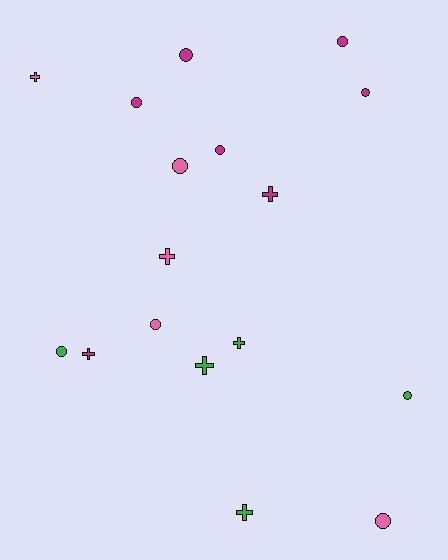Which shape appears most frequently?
Circle, with 10 objects.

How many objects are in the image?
There are 17 objects.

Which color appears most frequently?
Magenta, with 7 objects.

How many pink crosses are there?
There are 2 pink crosses.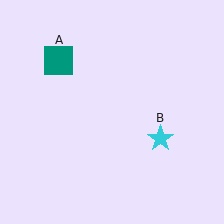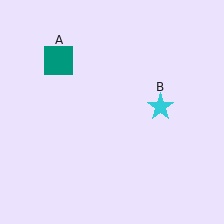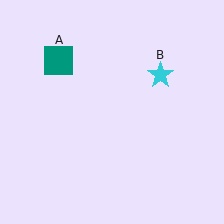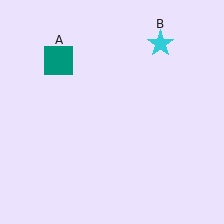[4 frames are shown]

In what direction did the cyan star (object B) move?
The cyan star (object B) moved up.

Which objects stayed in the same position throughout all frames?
Teal square (object A) remained stationary.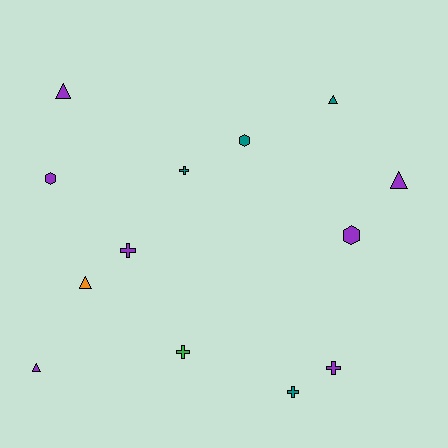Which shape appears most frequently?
Triangle, with 5 objects.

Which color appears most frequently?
Purple, with 7 objects.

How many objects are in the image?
There are 13 objects.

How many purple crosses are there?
There are 2 purple crosses.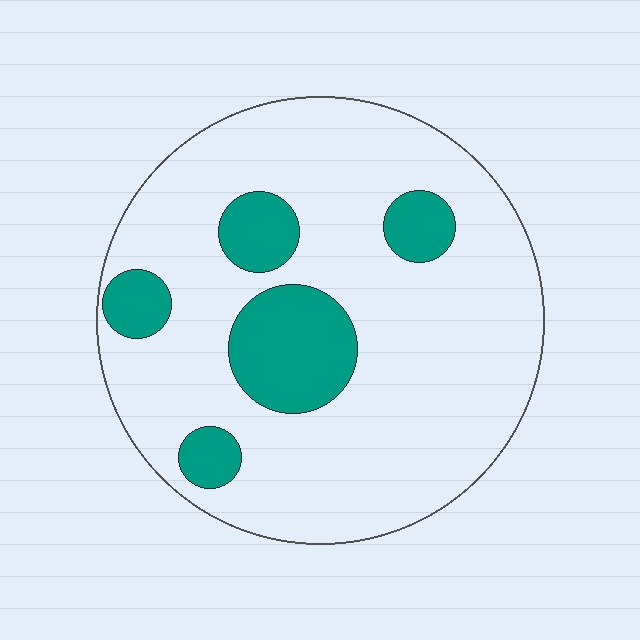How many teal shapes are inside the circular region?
5.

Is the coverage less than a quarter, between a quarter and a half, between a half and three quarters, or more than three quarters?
Less than a quarter.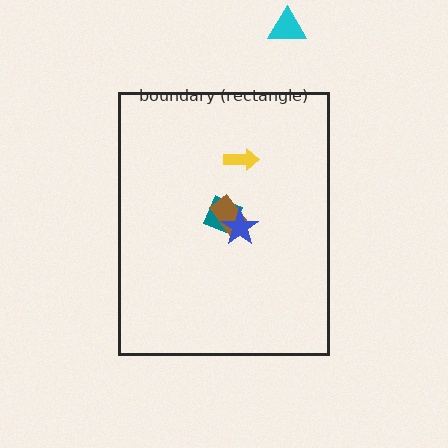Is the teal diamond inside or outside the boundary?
Inside.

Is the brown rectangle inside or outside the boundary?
Inside.